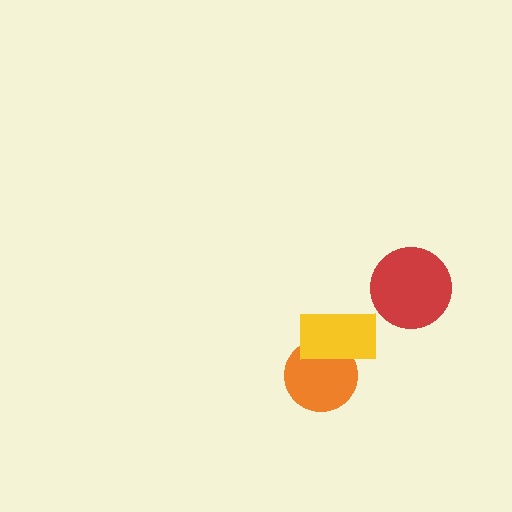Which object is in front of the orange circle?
The yellow rectangle is in front of the orange circle.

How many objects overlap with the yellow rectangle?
1 object overlaps with the yellow rectangle.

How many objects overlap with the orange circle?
1 object overlaps with the orange circle.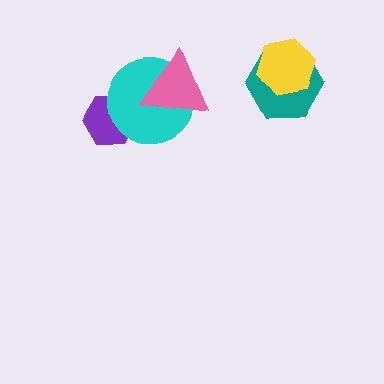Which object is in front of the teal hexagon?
The yellow hexagon is in front of the teal hexagon.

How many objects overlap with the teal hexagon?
1 object overlaps with the teal hexagon.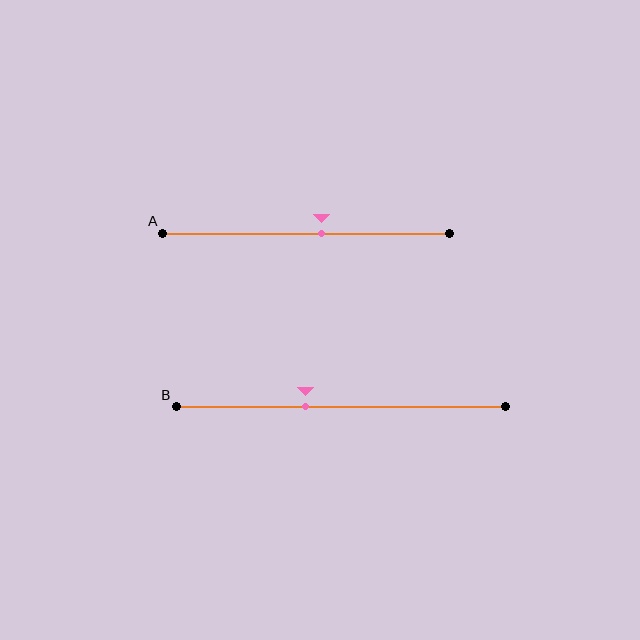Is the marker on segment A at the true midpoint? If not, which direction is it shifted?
No, the marker on segment A is shifted to the right by about 5% of the segment length.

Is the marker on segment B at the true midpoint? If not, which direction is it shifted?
No, the marker on segment B is shifted to the left by about 11% of the segment length.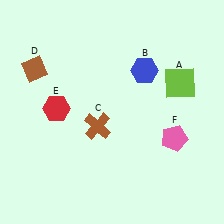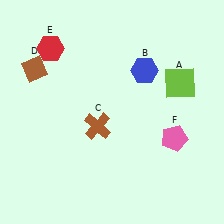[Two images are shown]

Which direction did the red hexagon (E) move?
The red hexagon (E) moved up.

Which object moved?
The red hexagon (E) moved up.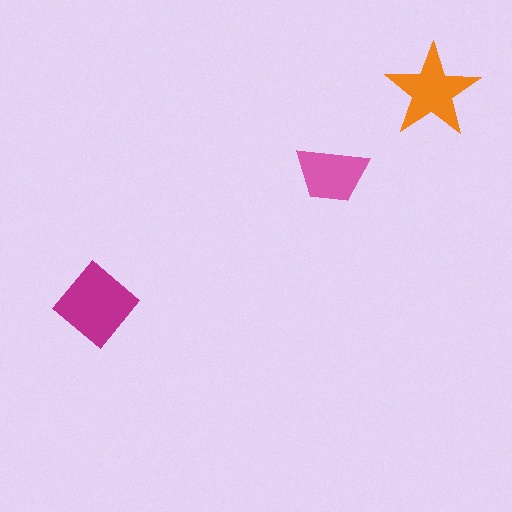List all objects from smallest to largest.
The pink trapezoid, the orange star, the magenta diamond.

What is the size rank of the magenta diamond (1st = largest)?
1st.